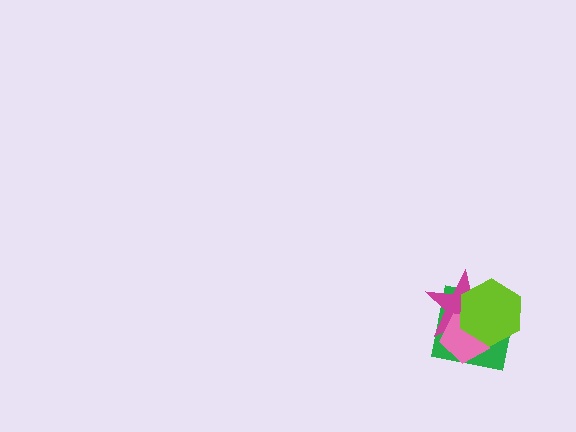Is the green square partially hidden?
Yes, it is partially covered by another shape.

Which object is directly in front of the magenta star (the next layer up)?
The pink pentagon is directly in front of the magenta star.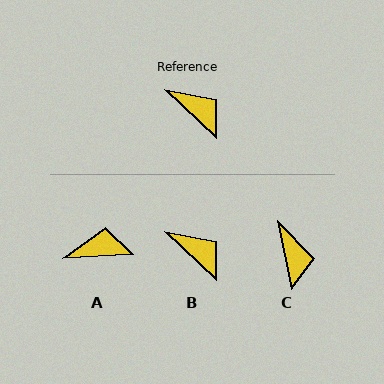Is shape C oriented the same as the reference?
No, it is off by about 35 degrees.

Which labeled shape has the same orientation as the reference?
B.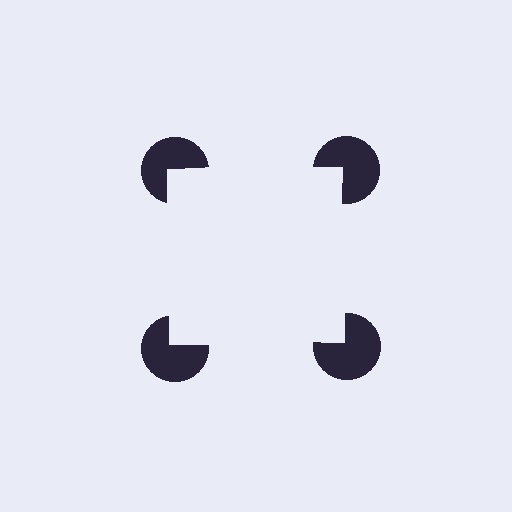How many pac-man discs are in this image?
There are 4 — one at each vertex of the illusory square.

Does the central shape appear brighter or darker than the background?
It typically appears slightly brighter than the background, even though no actual brightness change is drawn.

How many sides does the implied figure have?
4 sides.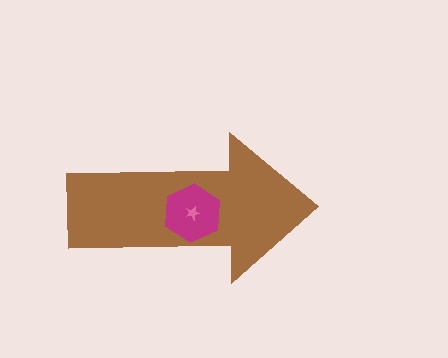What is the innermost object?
The pink star.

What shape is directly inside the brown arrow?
The magenta hexagon.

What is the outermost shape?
The brown arrow.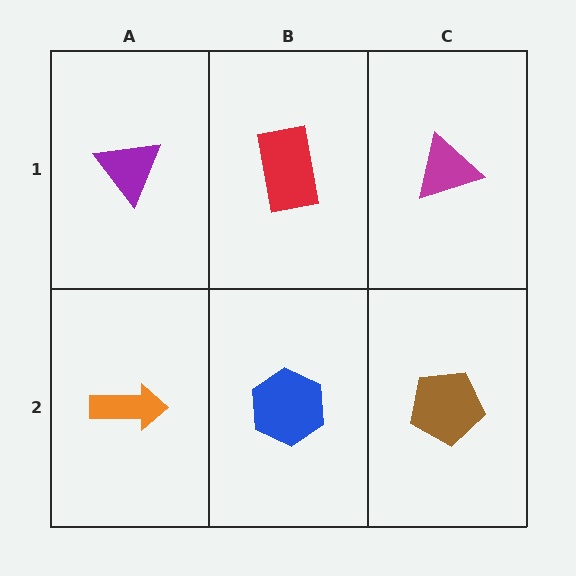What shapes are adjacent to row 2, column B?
A red rectangle (row 1, column B), an orange arrow (row 2, column A), a brown pentagon (row 2, column C).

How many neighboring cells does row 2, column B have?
3.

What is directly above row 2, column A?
A purple triangle.